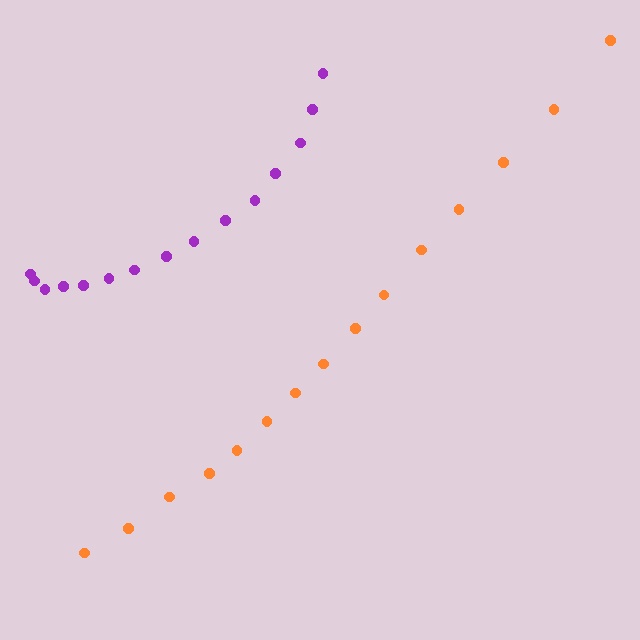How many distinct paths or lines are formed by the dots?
There are 2 distinct paths.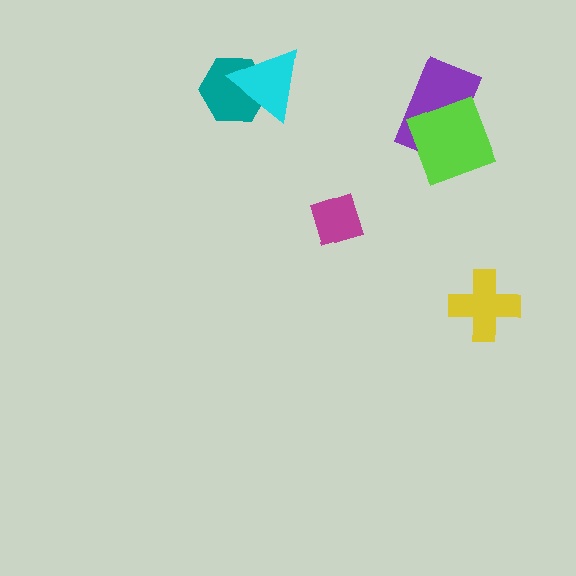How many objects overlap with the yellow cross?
0 objects overlap with the yellow cross.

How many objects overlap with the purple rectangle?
1 object overlaps with the purple rectangle.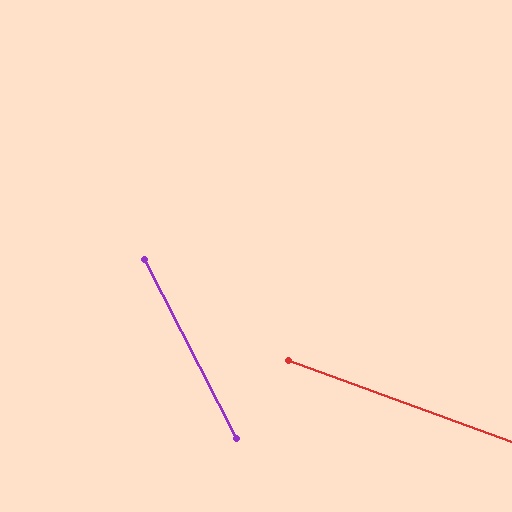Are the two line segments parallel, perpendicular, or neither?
Neither parallel nor perpendicular — they differ by about 43°.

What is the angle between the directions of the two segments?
Approximately 43 degrees.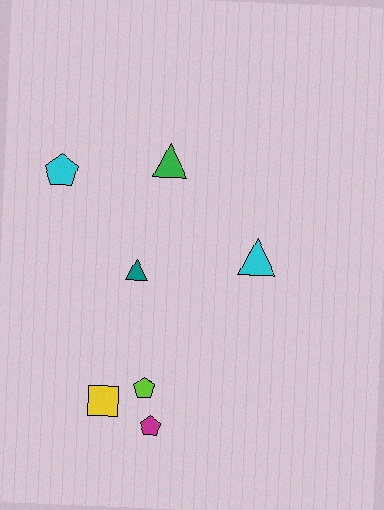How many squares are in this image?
There is 1 square.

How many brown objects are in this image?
There are no brown objects.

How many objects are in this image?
There are 7 objects.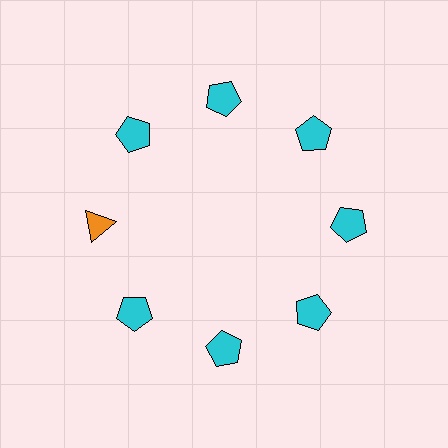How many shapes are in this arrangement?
There are 8 shapes arranged in a ring pattern.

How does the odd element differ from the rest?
It differs in both color (orange instead of cyan) and shape (triangle instead of pentagon).